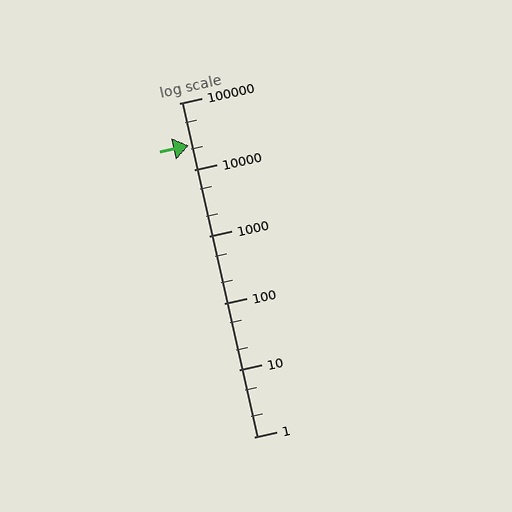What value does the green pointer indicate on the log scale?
The pointer indicates approximately 23000.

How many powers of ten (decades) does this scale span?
The scale spans 5 decades, from 1 to 100000.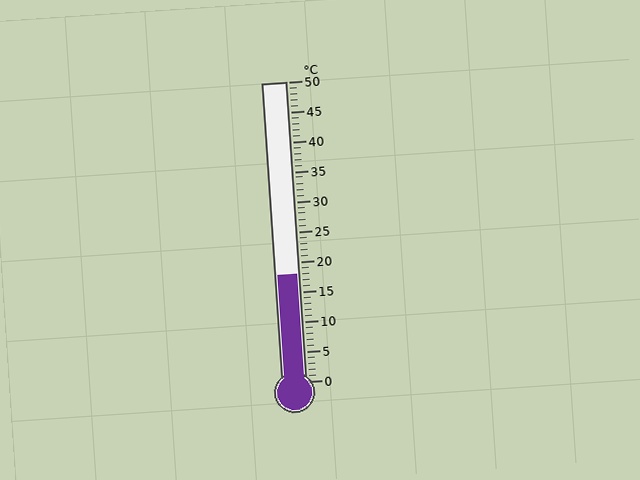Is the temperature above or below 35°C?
The temperature is below 35°C.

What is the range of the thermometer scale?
The thermometer scale ranges from 0°C to 50°C.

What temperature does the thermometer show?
The thermometer shows approximately 18°C.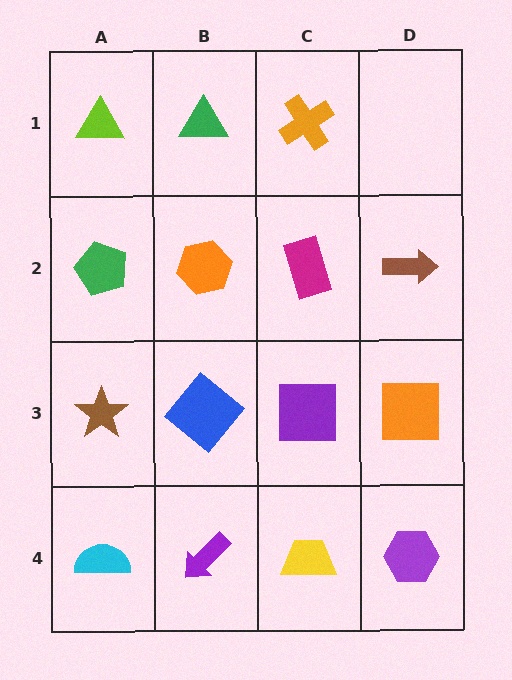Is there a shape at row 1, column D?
No, that cell is empty.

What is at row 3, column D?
An orange square.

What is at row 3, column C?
A purple square.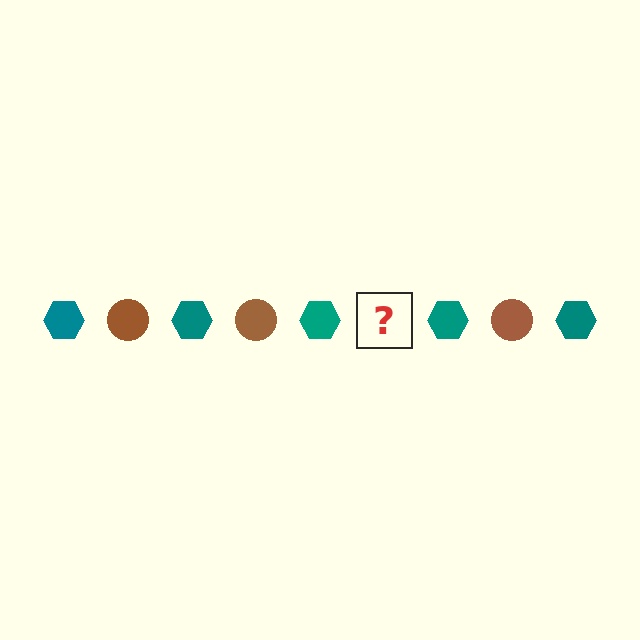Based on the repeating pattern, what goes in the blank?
The blank should be a brown circle.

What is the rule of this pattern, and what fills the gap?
The rule is that the pattern alternates between teal hexagon and brown circle. The gap should be filled with a brown circle.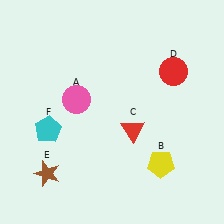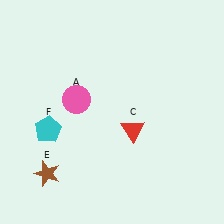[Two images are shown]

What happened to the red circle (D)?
The red circle (D) was removed in Image 2. It was in the top-right area of Image 1.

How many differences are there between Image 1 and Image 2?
There are 2 differences between the two images.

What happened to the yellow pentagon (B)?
The yellow pentagon (B) was removed in Image 2. It was in the bottom-right area of Image 1.